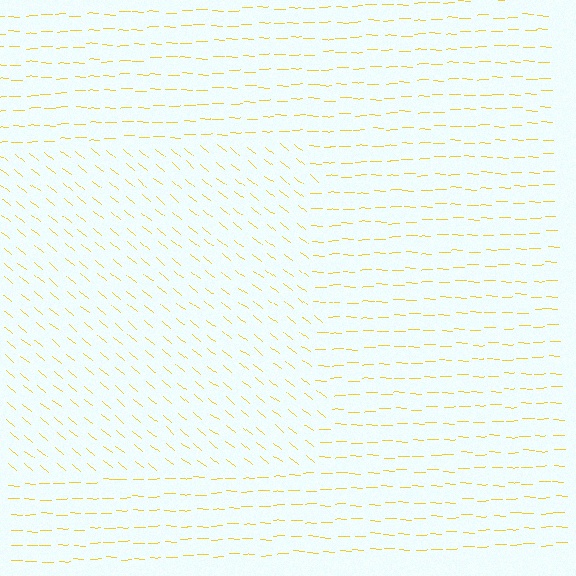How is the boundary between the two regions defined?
The boundary is defined purely by a change in line orientation (approximately 38 degrees difference). All lines are the same color and thickness.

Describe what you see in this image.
The image is filled with small yellow line segments. A rectangle region in the image has lines oriented differently from the surrounding lines, creating a visible texture boundary.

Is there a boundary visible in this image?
Yes, there is a texture boundary formed by a change in line orientation.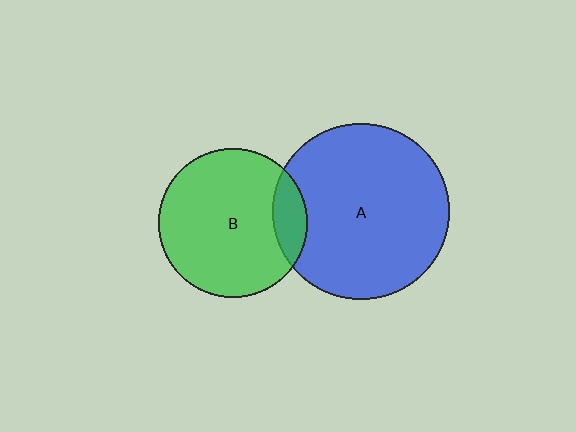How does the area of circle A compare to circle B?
Approximately 1.4 times.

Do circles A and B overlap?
Yes.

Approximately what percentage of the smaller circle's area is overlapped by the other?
Approximately 15%.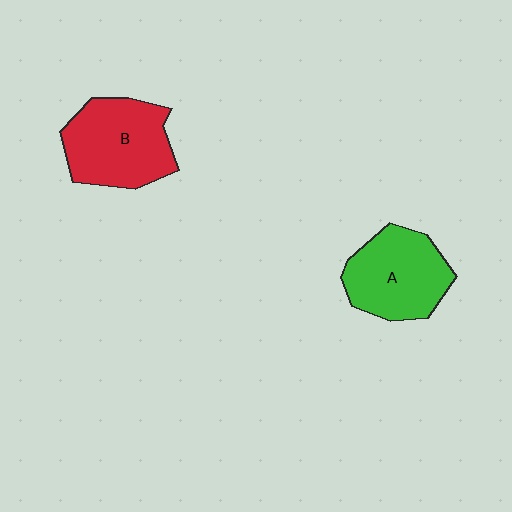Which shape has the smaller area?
Shape A (green).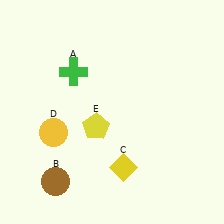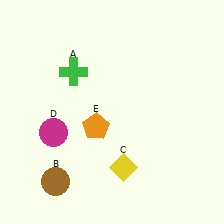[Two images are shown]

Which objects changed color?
D changed from yellow to magenta. E changed from yellow to orange.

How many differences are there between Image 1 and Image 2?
There are 2 differences between the two images.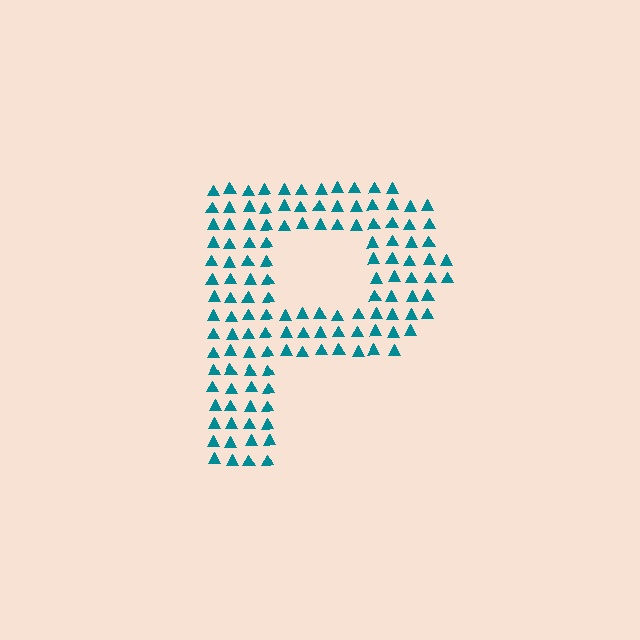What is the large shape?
The large shape is the letter P.